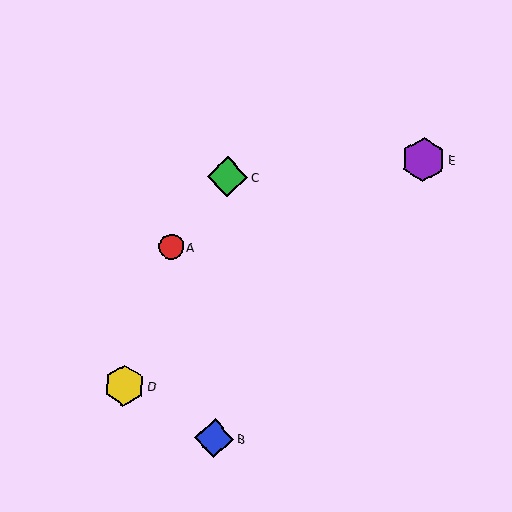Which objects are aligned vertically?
Objects B, C are aligned vertically.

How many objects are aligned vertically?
2 objects (B, C) are aligned vertically.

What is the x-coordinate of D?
Object D is at x≈124.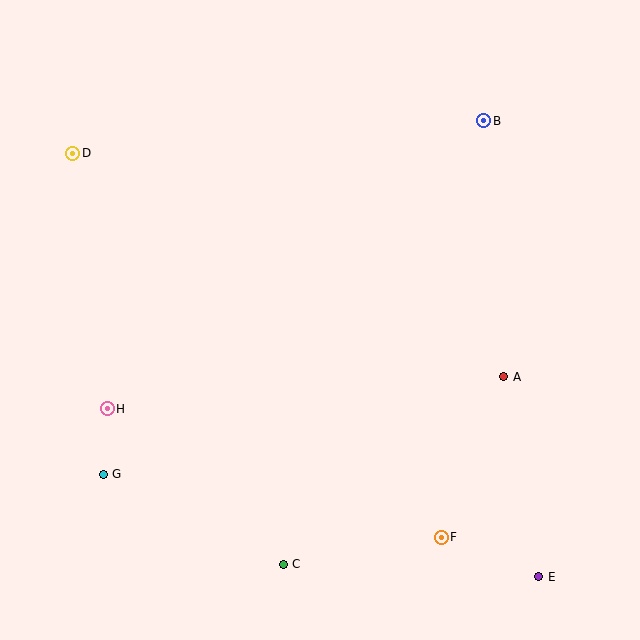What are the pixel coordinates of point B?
Point B is at (484, 121).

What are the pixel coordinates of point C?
Point C is at (283, 564).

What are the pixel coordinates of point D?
Point D is at (73, 153).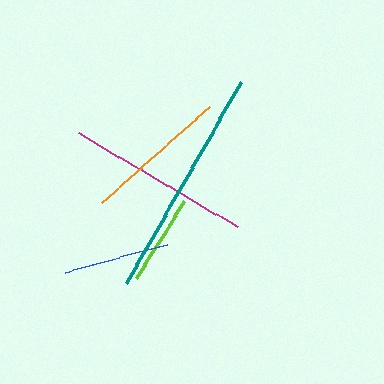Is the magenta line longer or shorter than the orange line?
The magenta line is longer than the orange line.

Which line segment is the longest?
The teal line is the longest at approximately 231 pixels.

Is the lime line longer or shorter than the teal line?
The teal line is longer than the lime line.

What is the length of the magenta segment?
The magenta segment is approximately 185 pixels long.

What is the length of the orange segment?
The orange segment is approximately 145 pixels long.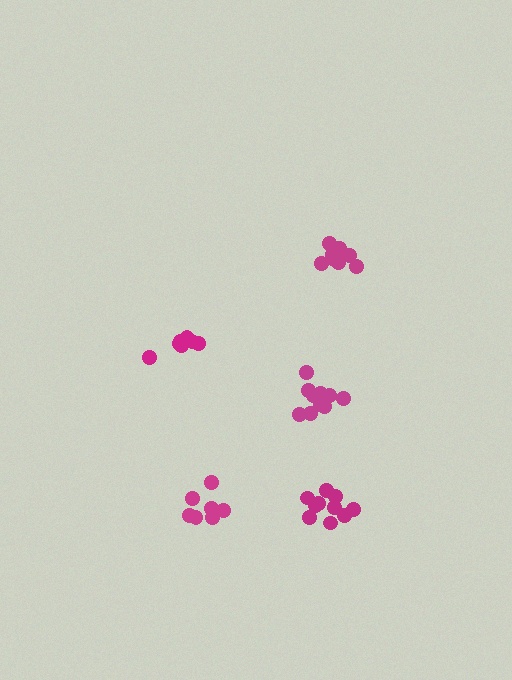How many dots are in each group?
Group 1: 7 dots, Group 2: 7 dots, Group 3: 10 dots, Group 4: 10 dots, Group 5: 9 dots (43 total).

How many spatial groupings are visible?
There are 5 spatial groupings.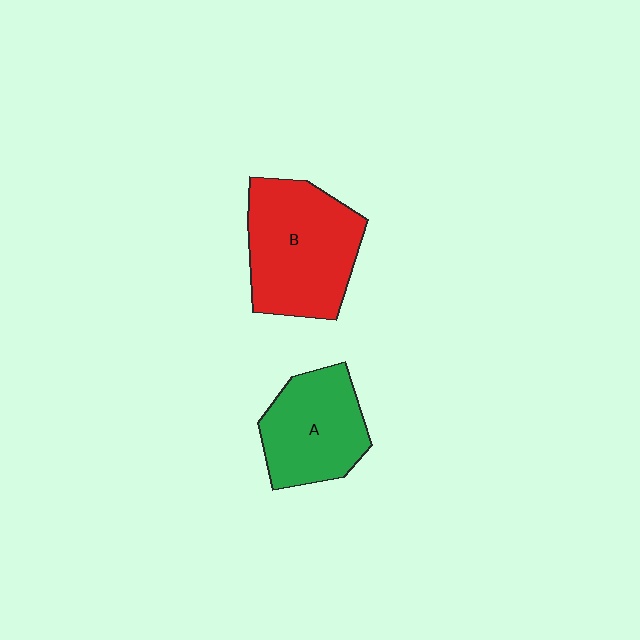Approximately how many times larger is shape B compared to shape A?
Approximately 1.3 times.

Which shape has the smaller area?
Shape A (green).